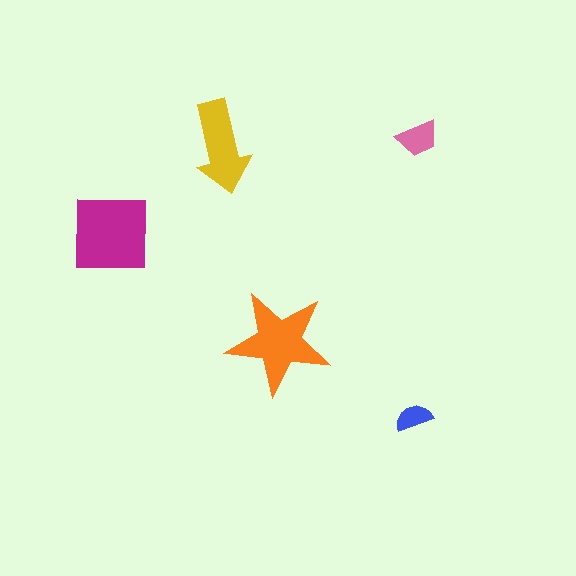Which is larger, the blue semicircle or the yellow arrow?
The yellow arrow.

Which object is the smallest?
The blue semicircle.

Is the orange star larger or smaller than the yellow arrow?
Larger.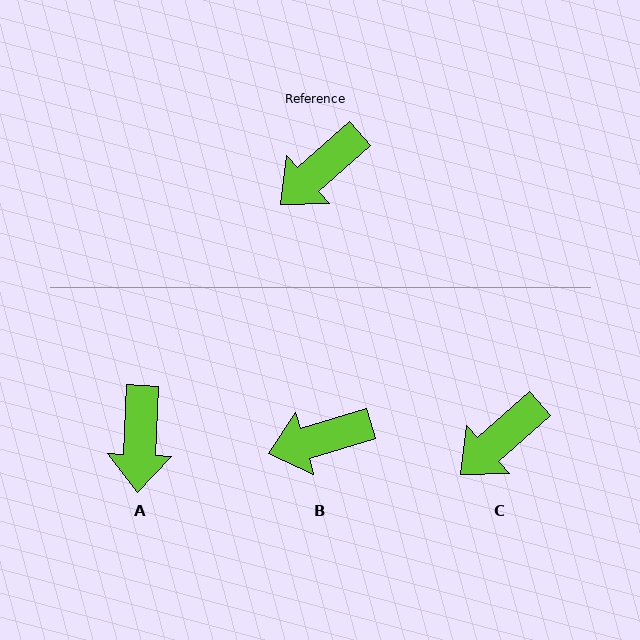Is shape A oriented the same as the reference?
No, it is off by about 46 degrees.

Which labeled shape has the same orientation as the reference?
C.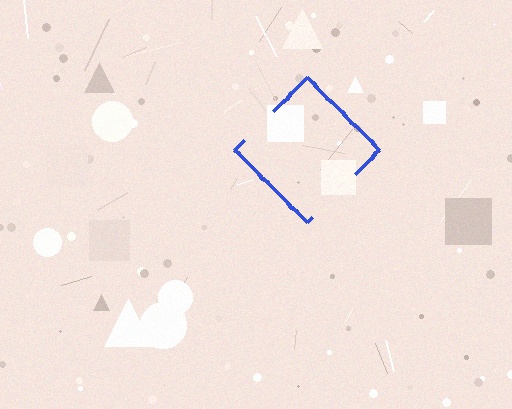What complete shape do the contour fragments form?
The contour fragments form a diamond.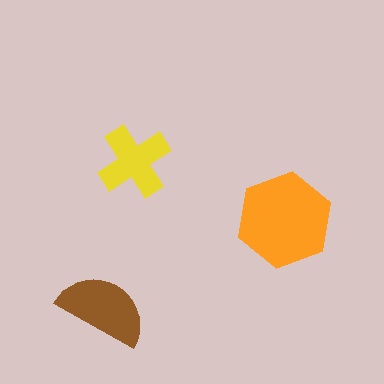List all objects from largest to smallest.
The orange hexagon, the brown semicircle, the yellow cross.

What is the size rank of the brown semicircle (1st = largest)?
2nd.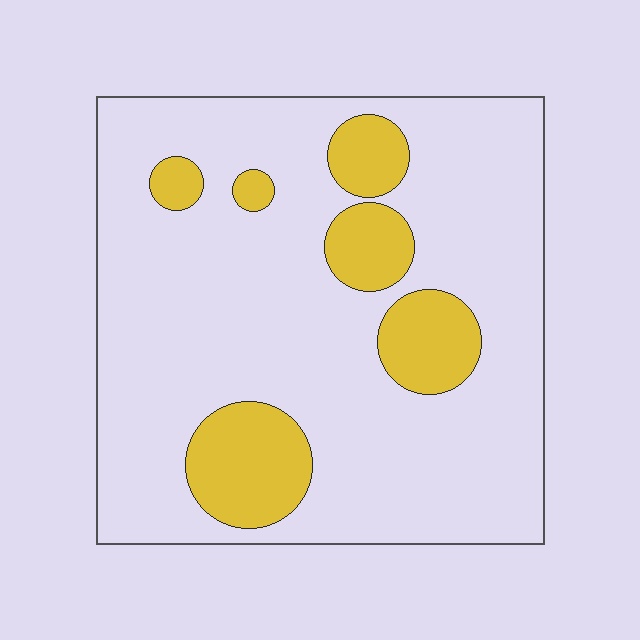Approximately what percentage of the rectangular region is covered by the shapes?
Approximately 20%.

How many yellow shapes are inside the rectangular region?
6.